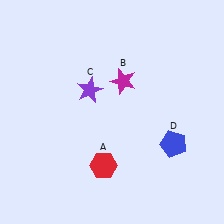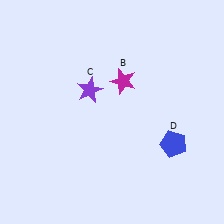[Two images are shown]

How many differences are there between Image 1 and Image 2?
There is 1 difference between the two images.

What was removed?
The red hexagon (A) was removed in Image 2.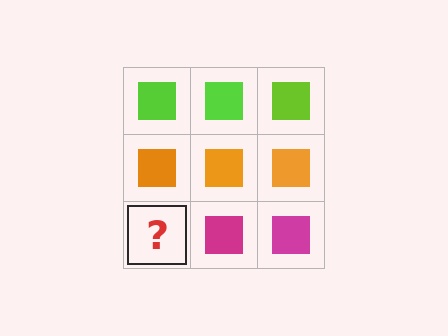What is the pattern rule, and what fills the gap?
The rule is that each row has a consistent color. The gap should be filled with a magenta square.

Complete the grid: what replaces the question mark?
The question mark should be replaced with a magenta square.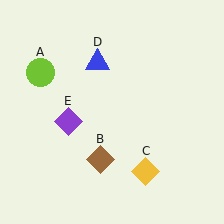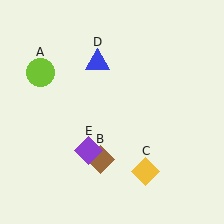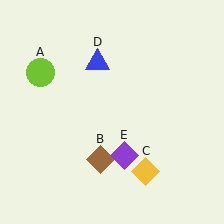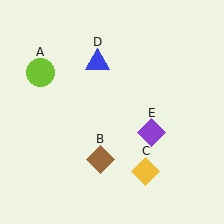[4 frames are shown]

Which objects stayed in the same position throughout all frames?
Lime circle (object A) and brown diamond (object B) and yellow diamond (object C) and blue triangle (object D) remained stationary.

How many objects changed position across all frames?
1 object changed position: purple diamond (object E).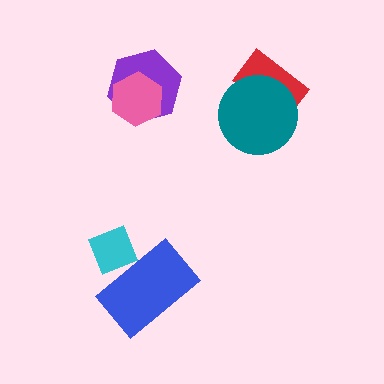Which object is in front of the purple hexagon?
The pink hexagon is in front of the purple hexagon.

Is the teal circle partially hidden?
No, no other shape covers it.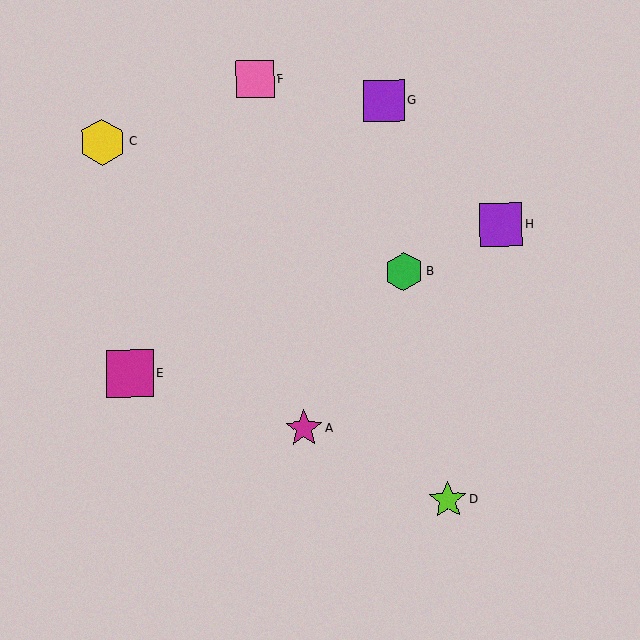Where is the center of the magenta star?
The center of the magenta star is at (304, 429).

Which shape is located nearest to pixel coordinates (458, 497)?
The lime star (labeled D) at (448, 500) is nearest to that location.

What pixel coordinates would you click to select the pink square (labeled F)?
Click at (255, 79) to select the pink square F.